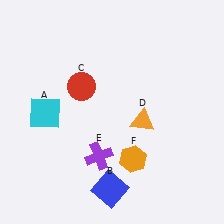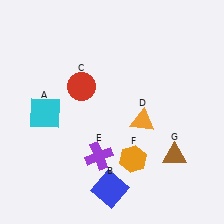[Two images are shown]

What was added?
A brown triangle (G) was added in Image 2.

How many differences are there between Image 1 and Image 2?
There is 1 difference between the two images.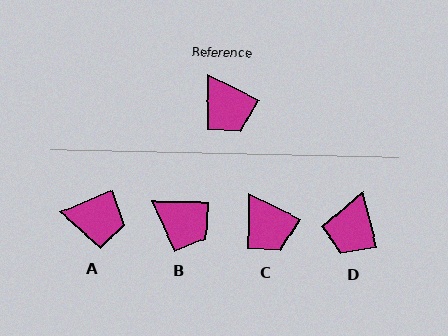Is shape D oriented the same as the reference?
No, it is off by about 50 degrees.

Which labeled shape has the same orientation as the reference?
C.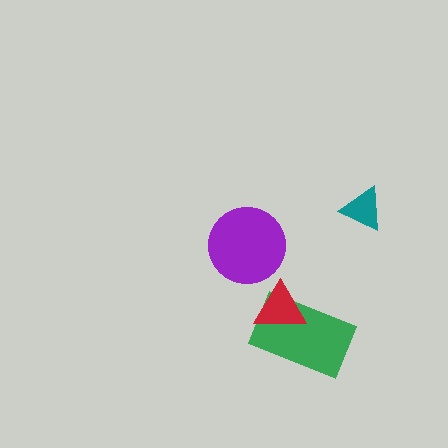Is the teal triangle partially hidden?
No, no other shape covers it.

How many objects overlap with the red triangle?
1 object overlaps with the red triangle.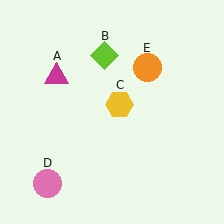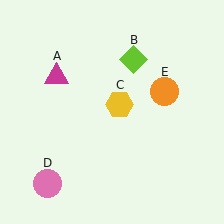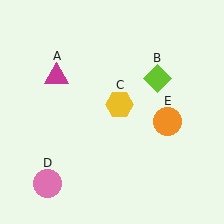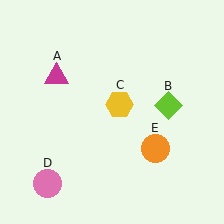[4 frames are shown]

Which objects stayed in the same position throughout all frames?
Magenta triangle (object A) and yellow hexagon (object C) and pink circle (object D) remained stationary.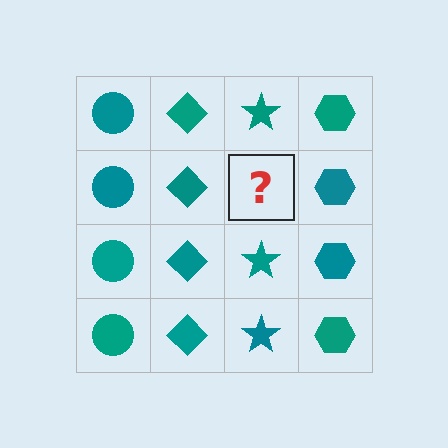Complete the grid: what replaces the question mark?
The question mark should be replaced with a teal star.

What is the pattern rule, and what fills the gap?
The rule is that each column has a consistent shape. The gap should be filled with a teal star.